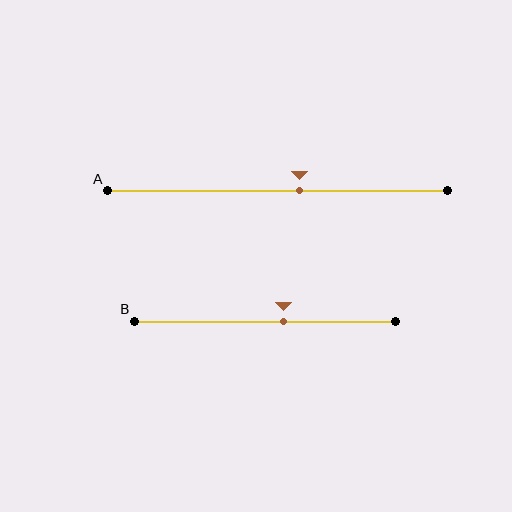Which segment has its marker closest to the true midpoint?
Segment A has its marker closest to the true midpoint.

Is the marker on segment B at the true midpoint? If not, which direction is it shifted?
No, the marker on segment B is shifted to the right by about 7% of the segment length.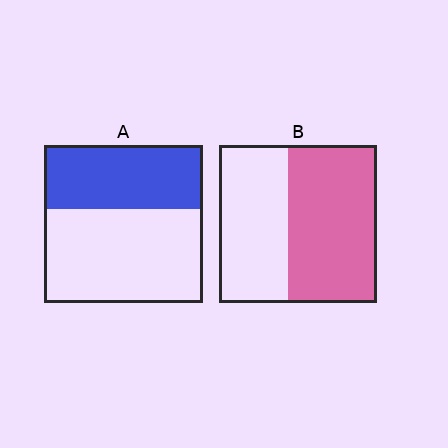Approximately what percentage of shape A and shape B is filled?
A is approximately 40% and B is approximately 55%.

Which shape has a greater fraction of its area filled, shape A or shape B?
Shape B.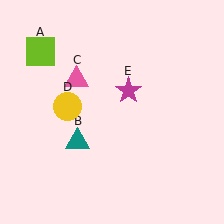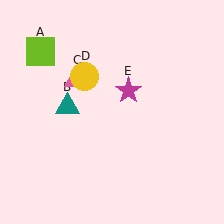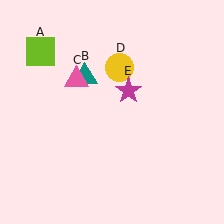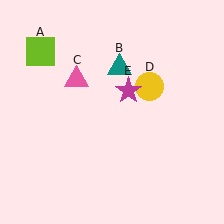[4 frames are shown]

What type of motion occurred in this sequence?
The teal triangle (object B), yellow circle (object D) rotated clockwise around the center of the scene.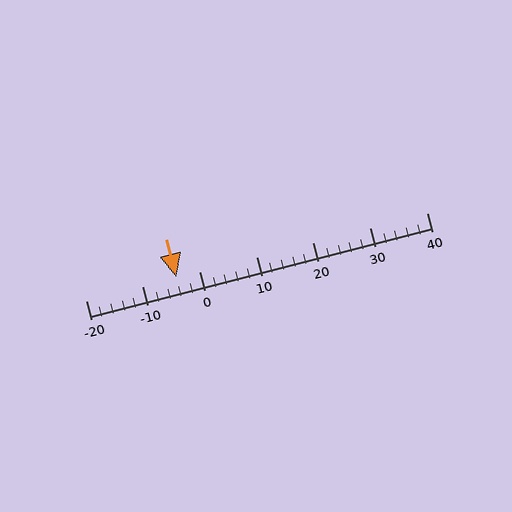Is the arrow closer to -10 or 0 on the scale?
The arrow is closer to 0.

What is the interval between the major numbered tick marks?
The major tick marks are spaced 10 units apart.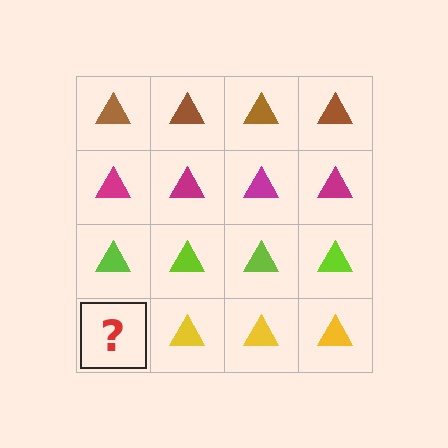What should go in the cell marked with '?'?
The missing cell should contain a yellow triangle.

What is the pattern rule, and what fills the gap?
The rule is that each row has a consistent color. The gap should be filled with a yellow triangle.